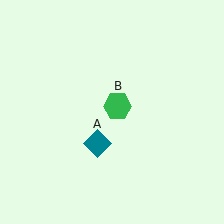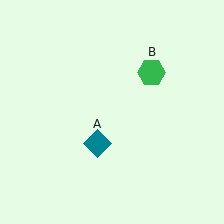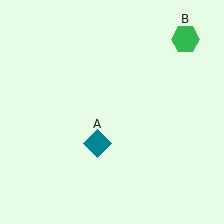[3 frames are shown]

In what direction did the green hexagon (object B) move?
The green hexagon (object B) moved up and to the right.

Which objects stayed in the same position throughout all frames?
Teal diamond (object A) remained stationary.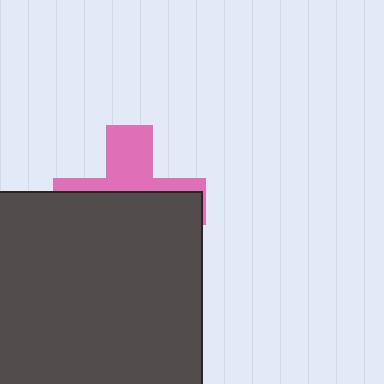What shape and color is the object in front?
The object in front is a dark gray rectangle.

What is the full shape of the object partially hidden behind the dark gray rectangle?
The partially hidden object is a pink cross.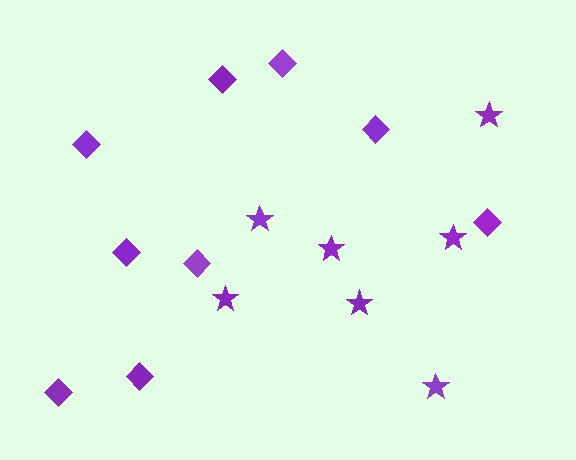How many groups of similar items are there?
There are 2 groups: one group of diamonds (9) and one group of stars (7).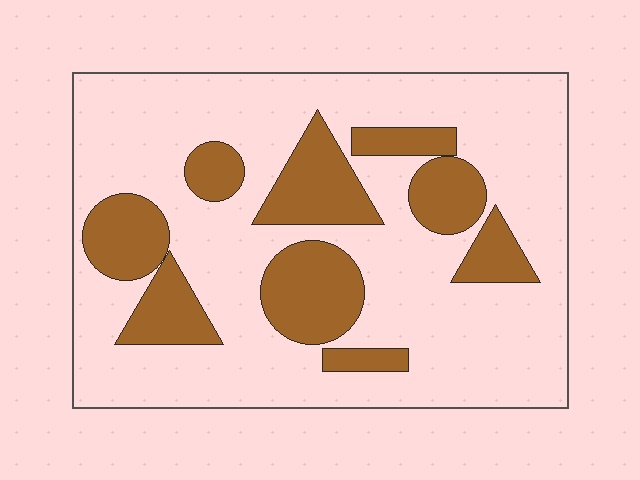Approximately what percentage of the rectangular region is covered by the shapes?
Approximately 25%.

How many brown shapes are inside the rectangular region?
9.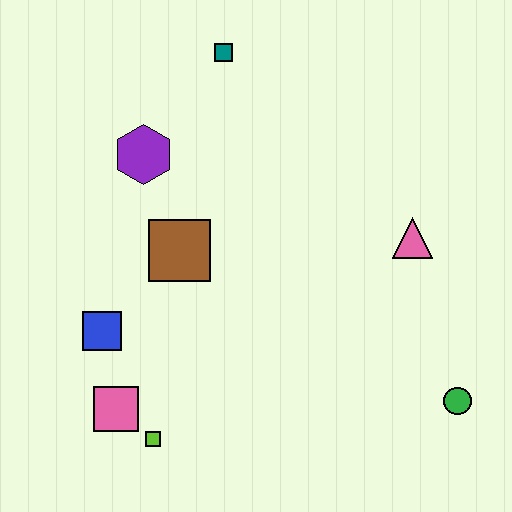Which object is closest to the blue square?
The pink square is closest to the blue square.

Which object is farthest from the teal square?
The green circle is farthest from the teal square.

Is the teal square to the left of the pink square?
No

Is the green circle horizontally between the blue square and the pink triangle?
No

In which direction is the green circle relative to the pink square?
The green circle is to the right of the pink square.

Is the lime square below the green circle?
Yes